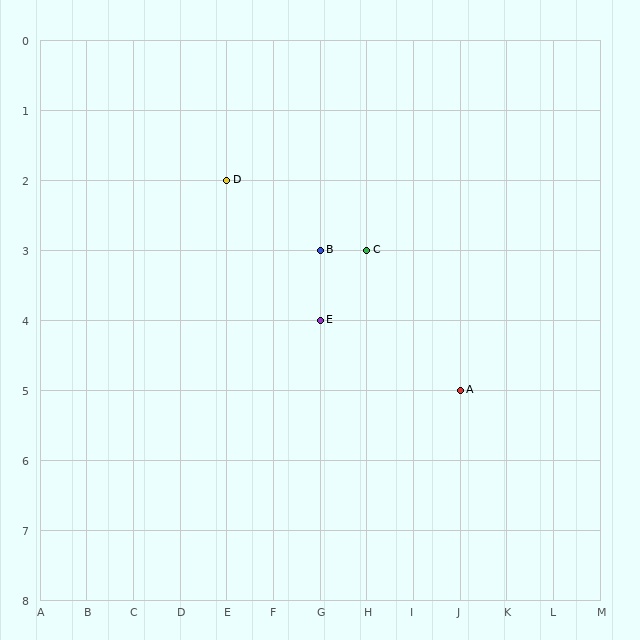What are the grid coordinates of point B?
Point B is at grid coordinates (G, 3).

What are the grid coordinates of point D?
Point D is at grid coordinates (E, 2).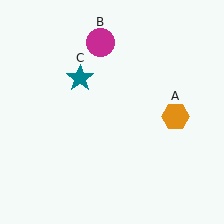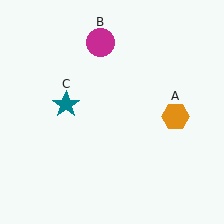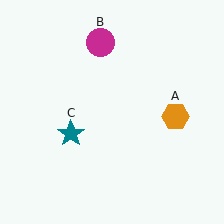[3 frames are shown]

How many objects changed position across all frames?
1 object changed position: teal star (object C).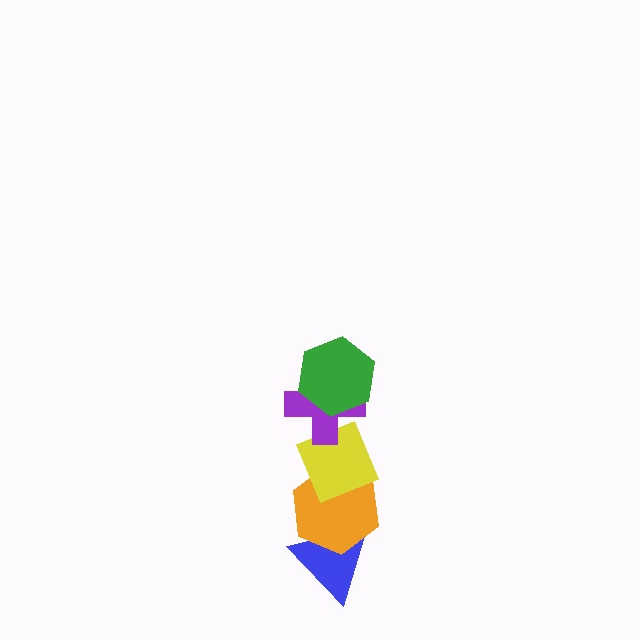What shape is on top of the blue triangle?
The orange hexagon is on top of the blue triangle.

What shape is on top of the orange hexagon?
The yellow diamond is on top of the orange hexagon.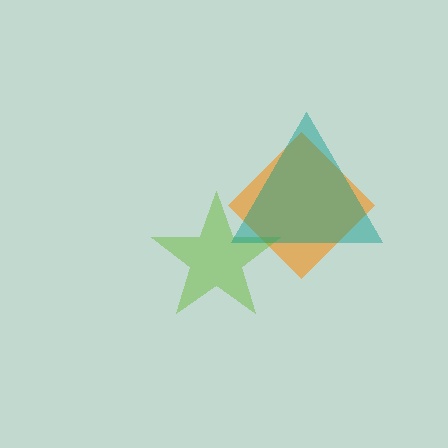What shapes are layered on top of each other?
The layered shapes are: an orange diamond, a lime star, a teal triangle.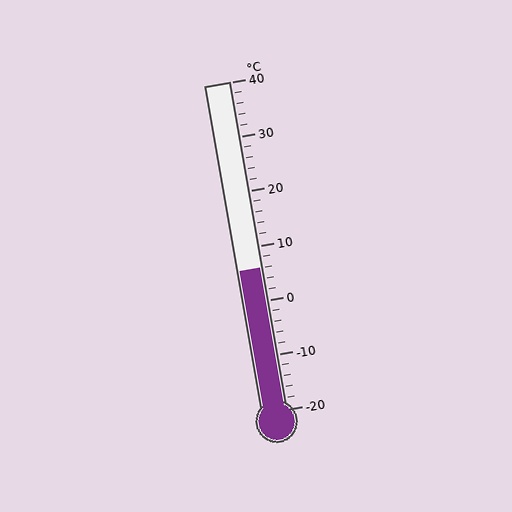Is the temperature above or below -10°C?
The temperature is above -10°C.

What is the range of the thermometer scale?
The thermometer scale ranges from -20°C to 40°C.